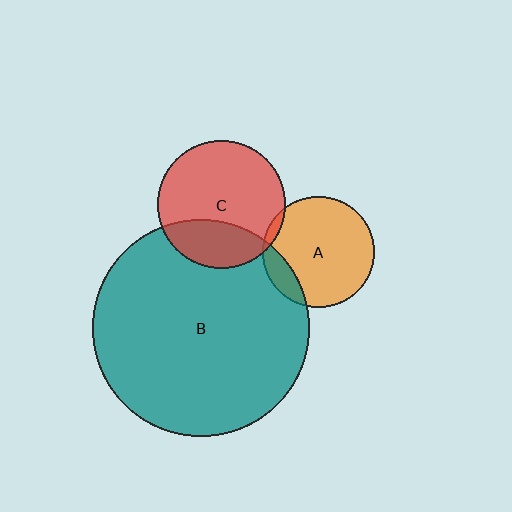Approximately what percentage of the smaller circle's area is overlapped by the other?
Approximately 15%.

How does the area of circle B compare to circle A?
Approximately 3.8 times.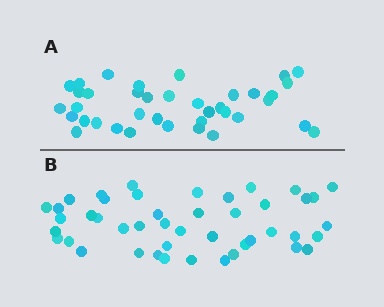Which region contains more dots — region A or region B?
Region B (the bottom region) has more dots.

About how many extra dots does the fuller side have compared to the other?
Region B has roughly 8 or so more dots than region A.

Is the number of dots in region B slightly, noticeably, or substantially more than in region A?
Region B has only slightly more — the two regions are fairly close. The ratio is roughly 1.2 to 1.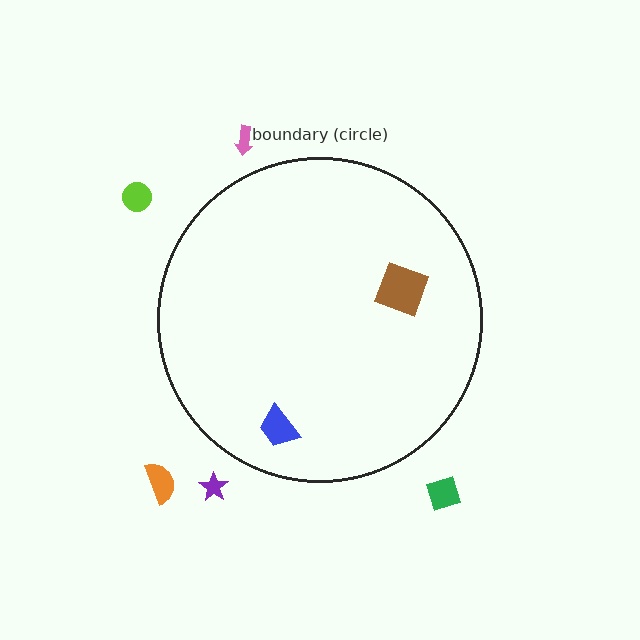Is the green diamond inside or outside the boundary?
Outside.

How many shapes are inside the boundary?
2 inside, 5 outside.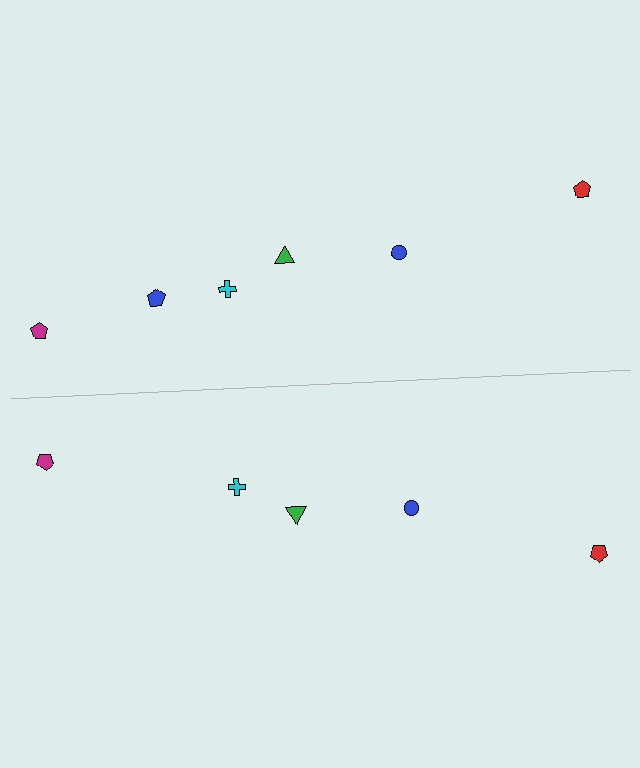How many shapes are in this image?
There are 11 shapes in this image.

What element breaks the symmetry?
A blue pentagon is missing from the bottom side.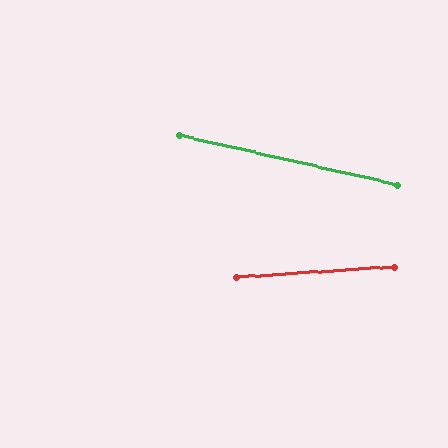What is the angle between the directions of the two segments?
Approximately 17 degrees.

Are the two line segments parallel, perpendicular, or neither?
Neither parallel nor perpendicular — they differ by about 17°.